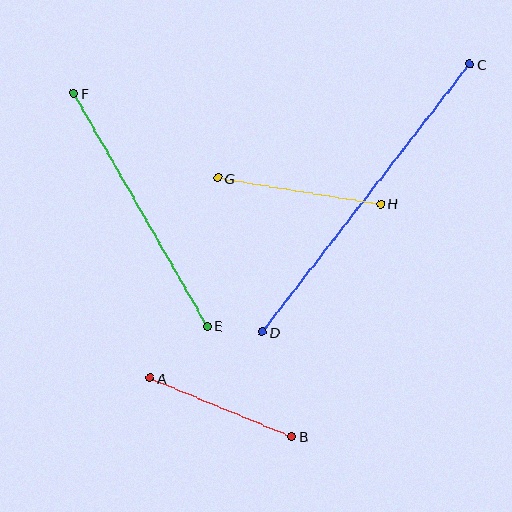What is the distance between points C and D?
The distance is approximately 339 pixels.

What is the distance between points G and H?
The distance is approximately 165 pixels.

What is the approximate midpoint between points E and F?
The midpoint is at approximately (140, 210) pixels.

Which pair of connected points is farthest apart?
Points C and D are farthest apart.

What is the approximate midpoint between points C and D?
The midpoint is at approximately (366, 198) pixels.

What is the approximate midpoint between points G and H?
The midpoint is at approximately (299, 191) pixels.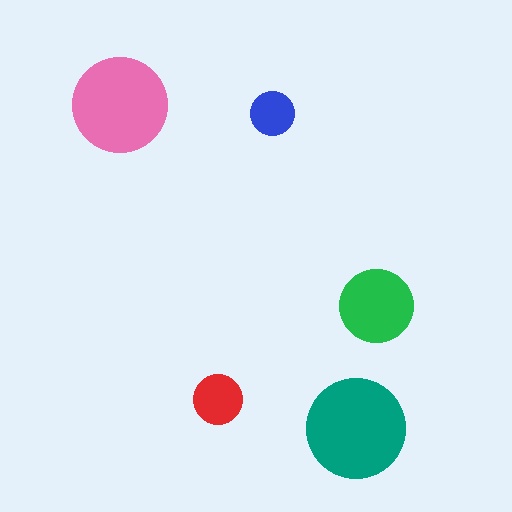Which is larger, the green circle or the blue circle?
The green one.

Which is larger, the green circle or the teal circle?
The teal one.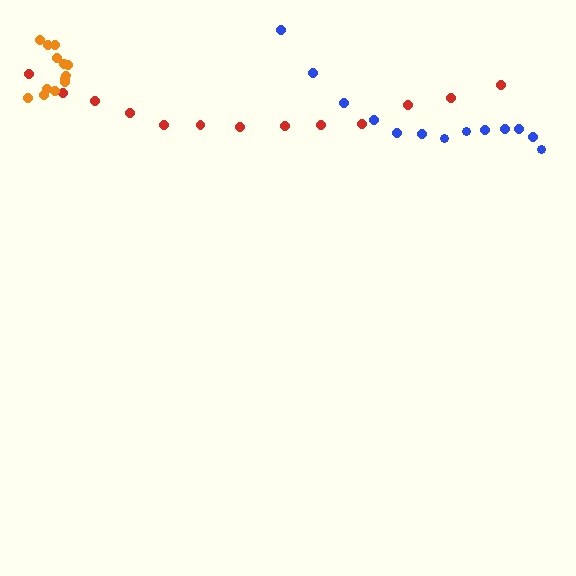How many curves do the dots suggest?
There are 3 distinct paths.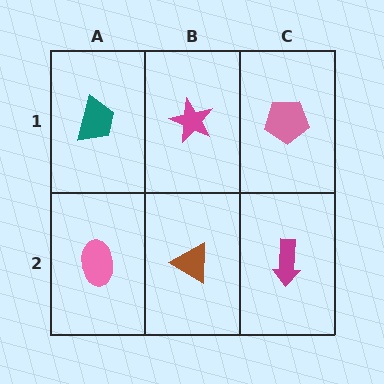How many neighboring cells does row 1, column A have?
2.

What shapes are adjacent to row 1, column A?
A pink ellipse (row 2, column A), a magenta star (row 1, column B).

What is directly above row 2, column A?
A teal trapezoid.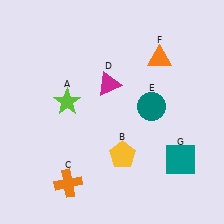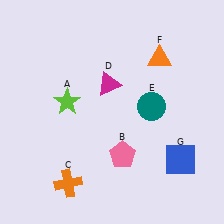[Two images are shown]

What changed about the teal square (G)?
In Image 1, G is teal. In Image 2, it changed to blue.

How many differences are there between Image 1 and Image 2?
There are 2 differences between the two images.